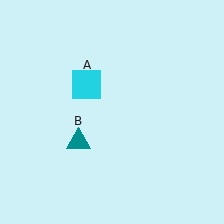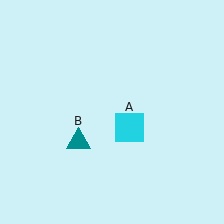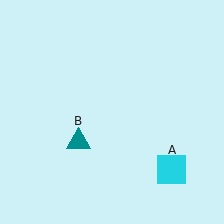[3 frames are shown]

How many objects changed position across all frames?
1 object changed position: cyan square (object A).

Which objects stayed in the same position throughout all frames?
Teal triangle (object B) remained stationary.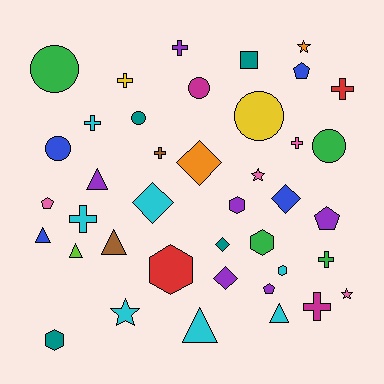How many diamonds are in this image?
There are 5 diamonds.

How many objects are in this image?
There are 40 objects.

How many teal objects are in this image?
There are 4 teal objects.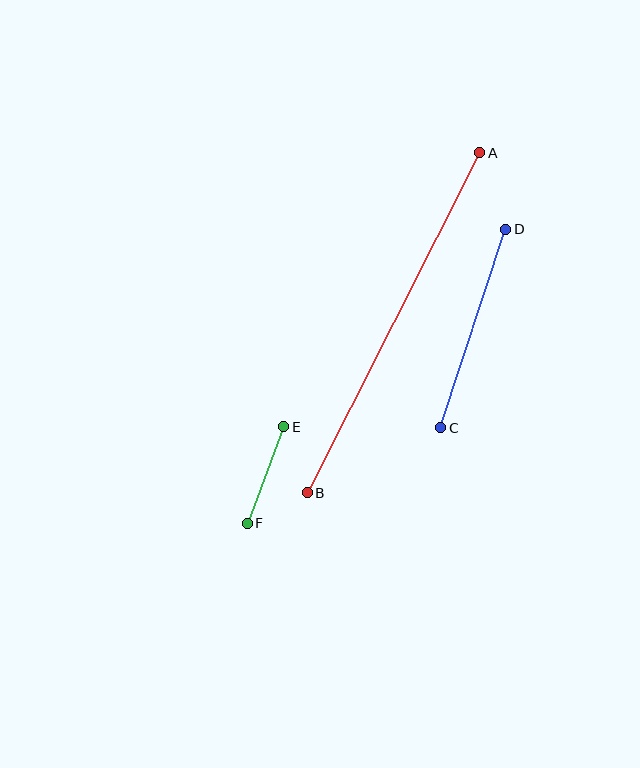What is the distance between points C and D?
The distance is approximately 209 pixels.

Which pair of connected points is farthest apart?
Points A and B are farthest apart.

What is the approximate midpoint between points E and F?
The midpoint is at approximately (265, 475) pixels.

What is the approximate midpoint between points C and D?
The midpoint is at approximately (473, 329) pixels.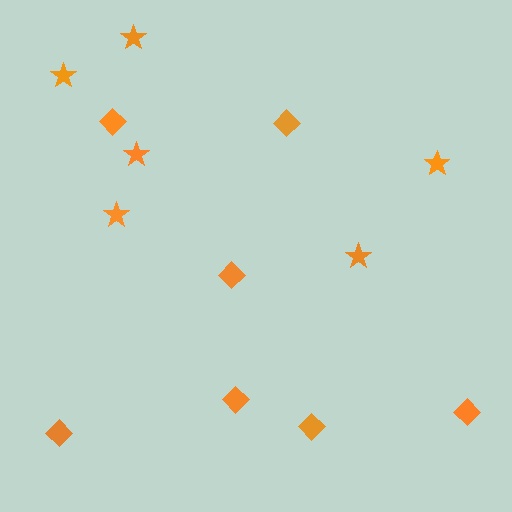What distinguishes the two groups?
There are 2 groups: one group of stars (6) and one group of diamonds (7).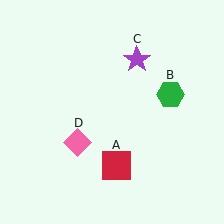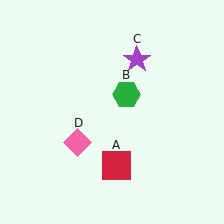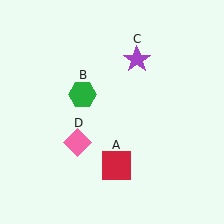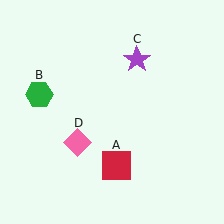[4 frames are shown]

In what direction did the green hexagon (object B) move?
The green hexagon (object B) moved left.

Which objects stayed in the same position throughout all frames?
Red square (object A) and purple star (object C) and pink diamond (object D) remained stationary.